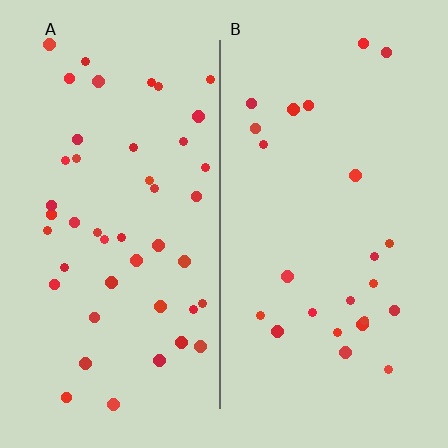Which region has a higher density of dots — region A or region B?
A (the left).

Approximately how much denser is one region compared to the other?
Approximately 1.9× — region A over region B.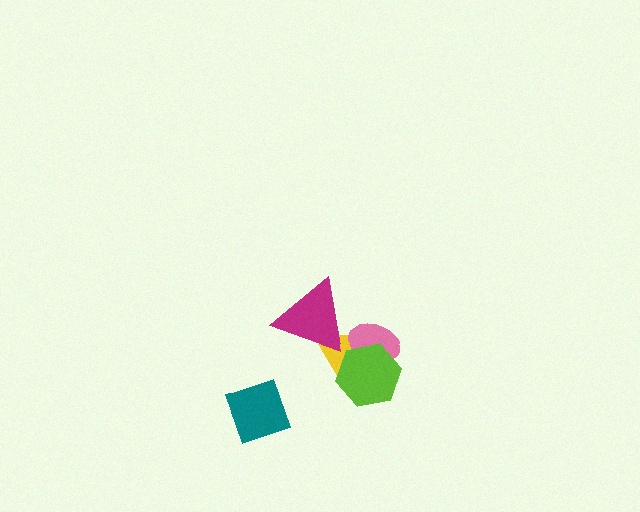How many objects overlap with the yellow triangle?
3 objects overlap with the yellow triangle.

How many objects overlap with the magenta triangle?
1 object overlaps with the magenta triangle.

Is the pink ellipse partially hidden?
Yes, it is partially covered by another shape.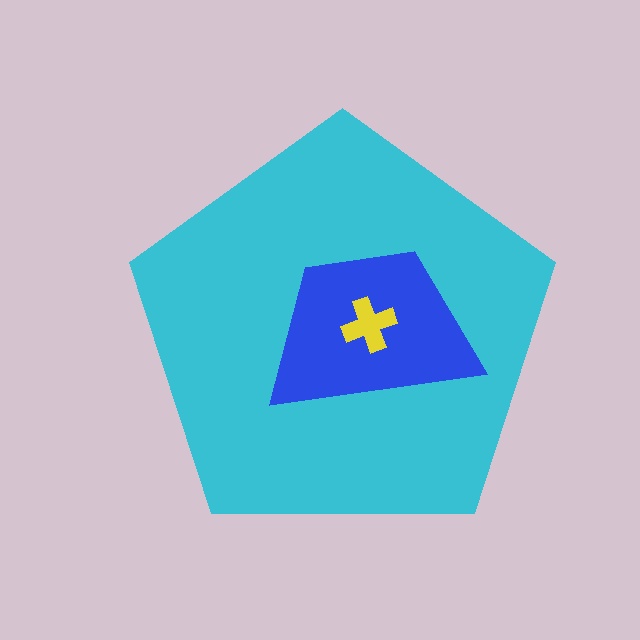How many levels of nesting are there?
3.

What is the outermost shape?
The cyan pentagon.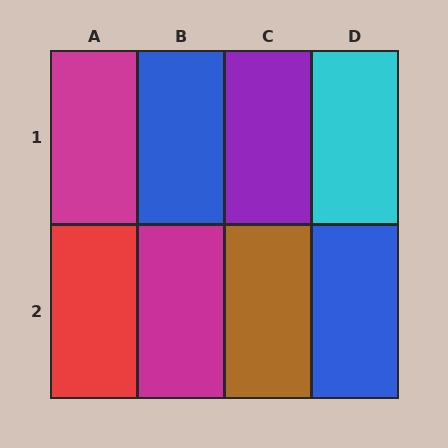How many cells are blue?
2 cells are blue.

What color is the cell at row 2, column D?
Blue.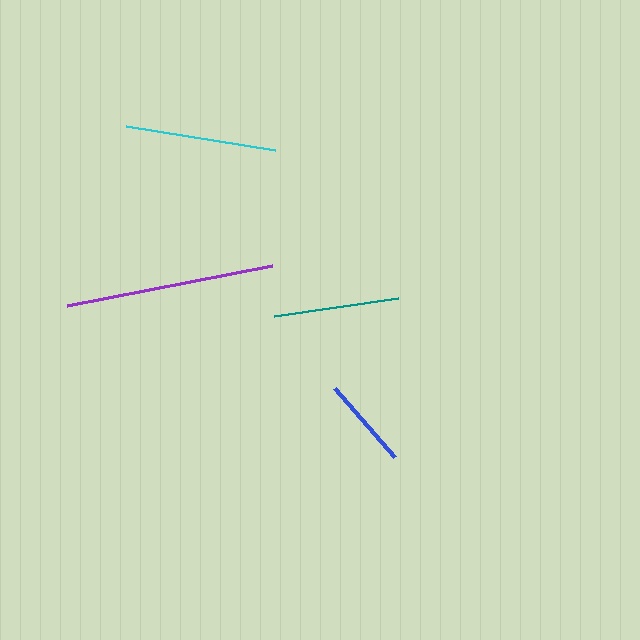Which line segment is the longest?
The purple line is the longest at approximately 209 pixels.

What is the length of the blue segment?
The blue segment is approximately 92 pixels long.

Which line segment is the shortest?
The blue line is the shortest at approximately 92 pixels.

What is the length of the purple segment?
The purple segment is approximately 209 pixels long.